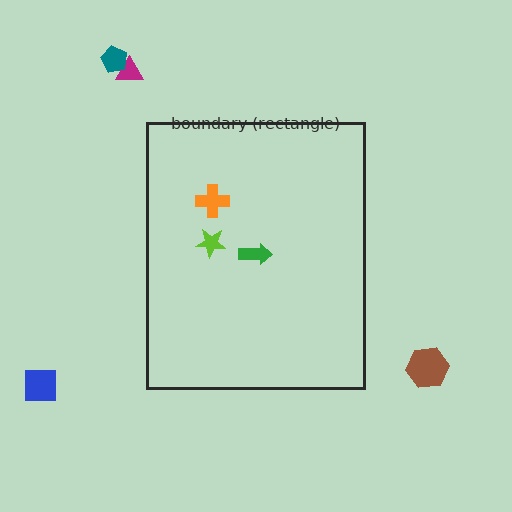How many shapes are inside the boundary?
3 inside, 4 outside.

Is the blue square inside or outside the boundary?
Outside.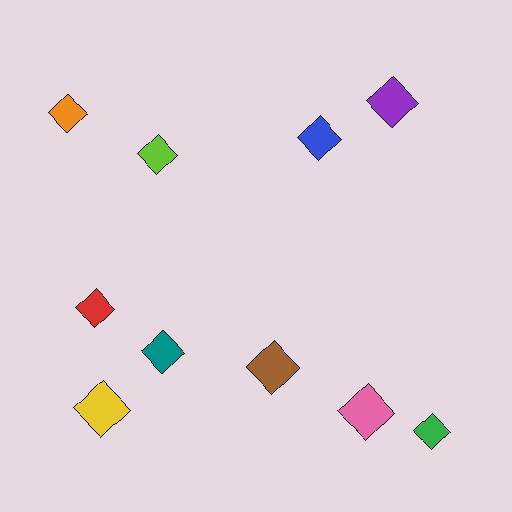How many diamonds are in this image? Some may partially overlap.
There are 10 diamonds.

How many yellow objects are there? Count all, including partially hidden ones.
There is 1 yellow object.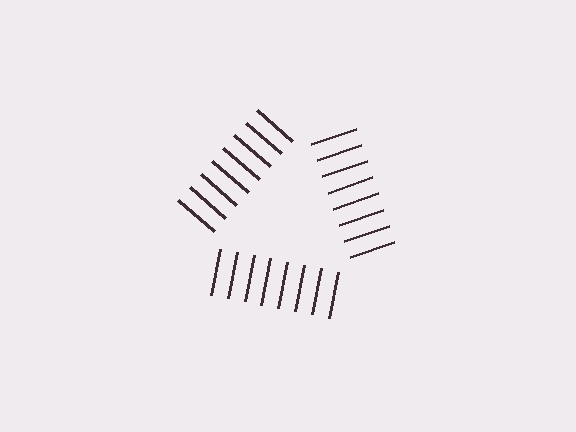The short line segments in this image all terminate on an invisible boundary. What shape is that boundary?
An illusory triangle — the line segments terminate on its edges but no continuous stroke is drawn.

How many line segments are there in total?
24 — 8 along each of the 3 edges.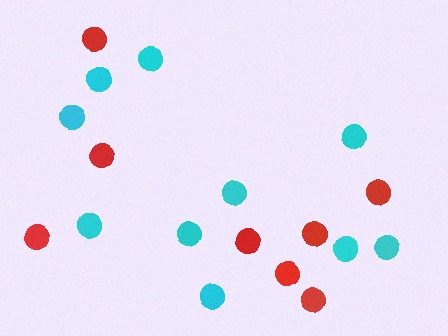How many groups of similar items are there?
There are 2 groups: one group of cyan circles (10) and one group of red circles (8).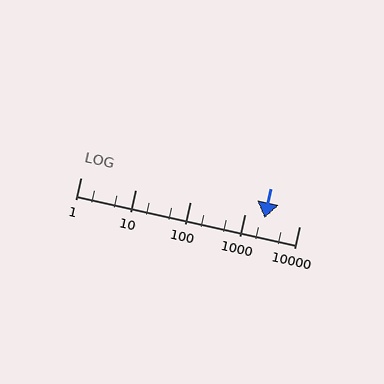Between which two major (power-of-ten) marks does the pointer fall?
The pointer is between 1000 and 10000.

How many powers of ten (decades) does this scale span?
The scale spans 4 decades, from 1 to 10000.